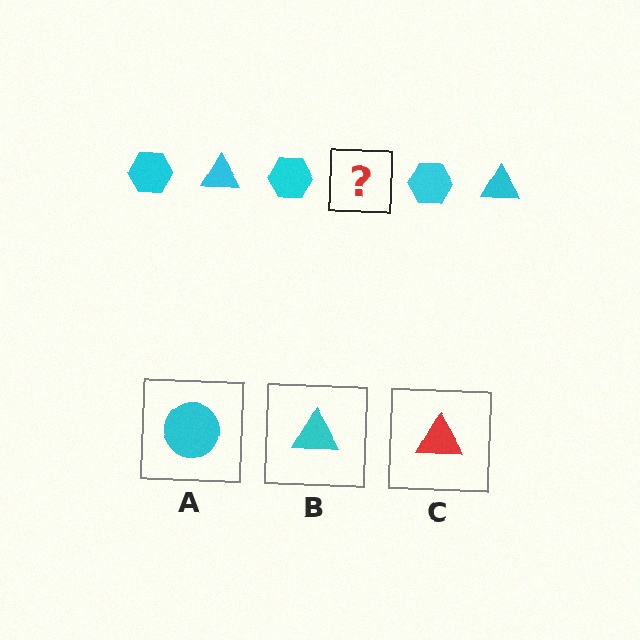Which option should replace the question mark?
Option B.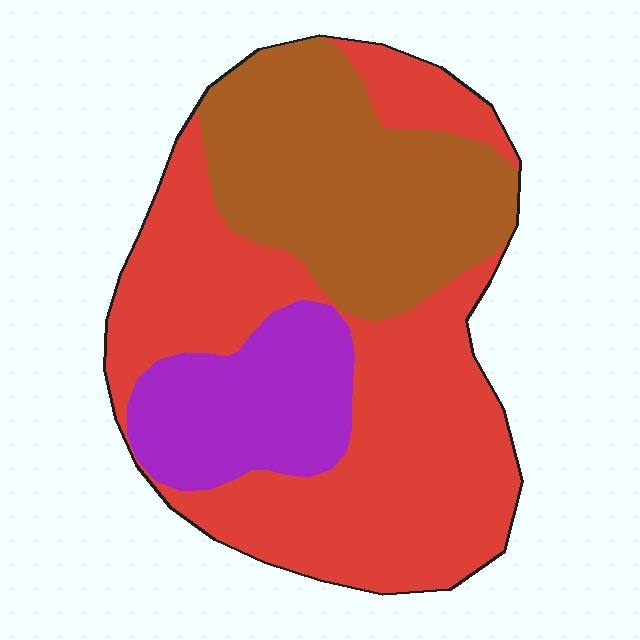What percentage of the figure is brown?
Brown covers 31% of the figure.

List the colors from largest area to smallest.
From largest to smallest: red, brown, purple.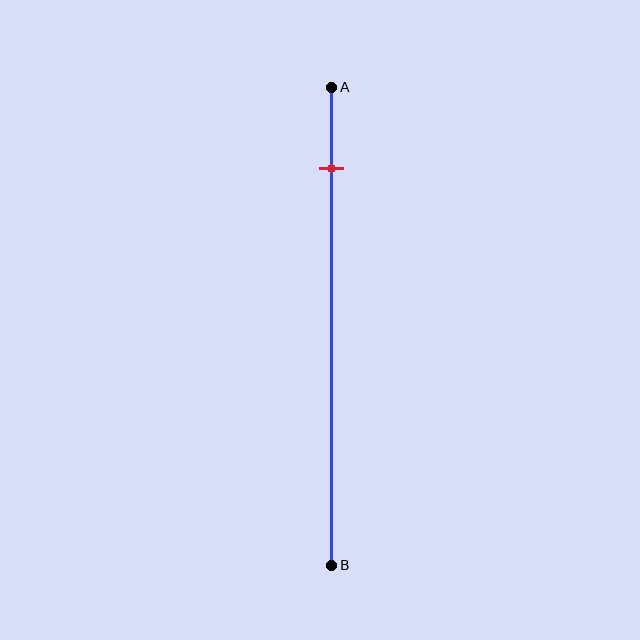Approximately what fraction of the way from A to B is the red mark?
The red mark is approximately 15% of the way from A to B.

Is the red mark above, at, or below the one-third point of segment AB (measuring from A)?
The red mark is above the one-third point of segment AB.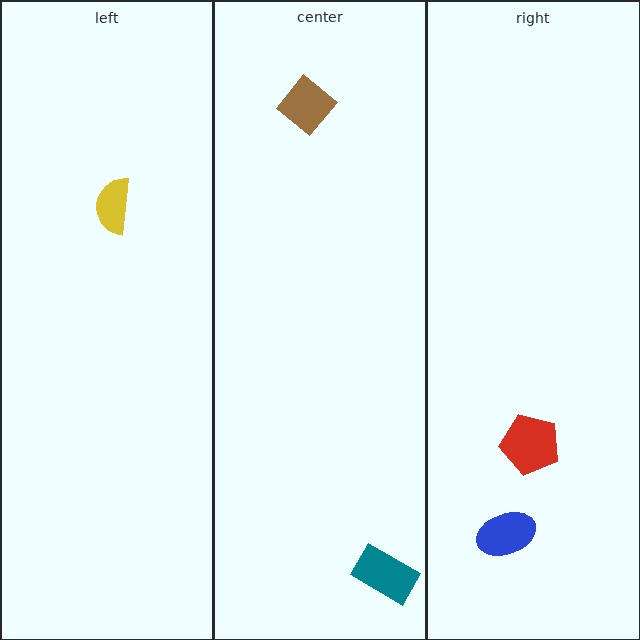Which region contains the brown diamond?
The center region.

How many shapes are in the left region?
1.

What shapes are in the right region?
The blue ellipse, the red pentagon.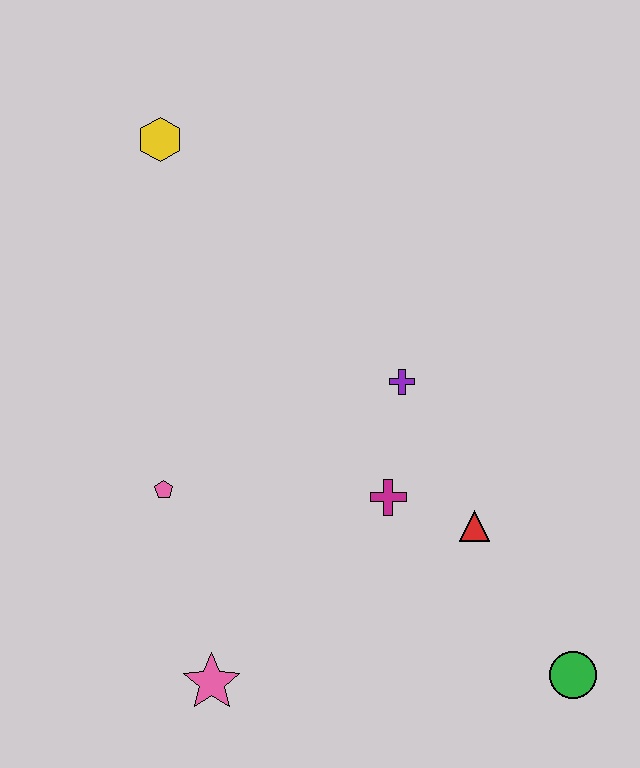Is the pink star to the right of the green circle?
No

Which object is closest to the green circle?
The red triangle is closest to the green circle.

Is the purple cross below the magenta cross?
No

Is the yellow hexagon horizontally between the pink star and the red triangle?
No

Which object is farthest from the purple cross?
The pink star is farthest from the purple cross.